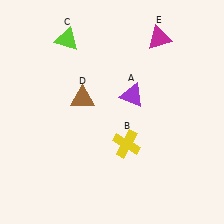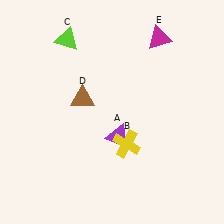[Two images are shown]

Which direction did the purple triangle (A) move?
The purple triangle (A) moved down.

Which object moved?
The purple triangle (A) moved down.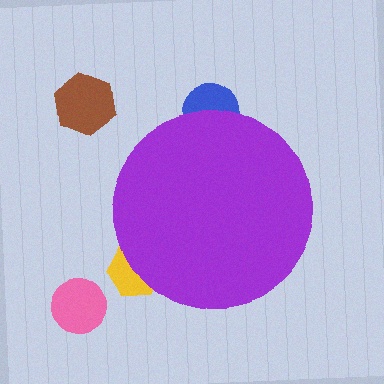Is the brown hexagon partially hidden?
No, the brown hexagon is fully visible.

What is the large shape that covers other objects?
A purple circle.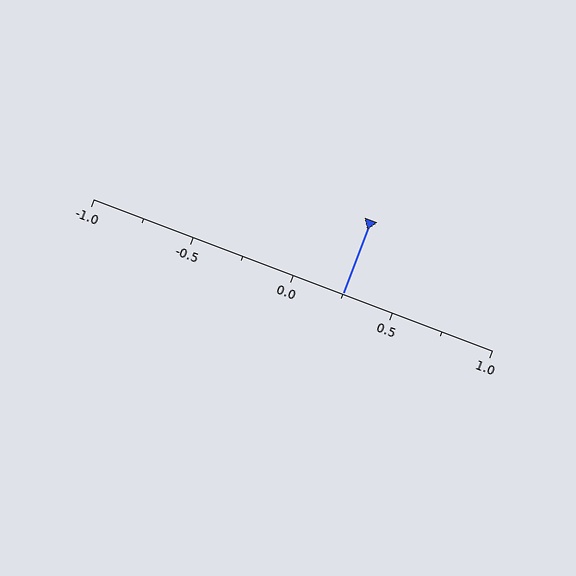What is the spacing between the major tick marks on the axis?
The major ticks are spaced 0.5 apart.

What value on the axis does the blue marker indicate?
The marker indicates approximately 0.25.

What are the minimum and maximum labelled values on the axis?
The axis runs from -1.0 to 1.0.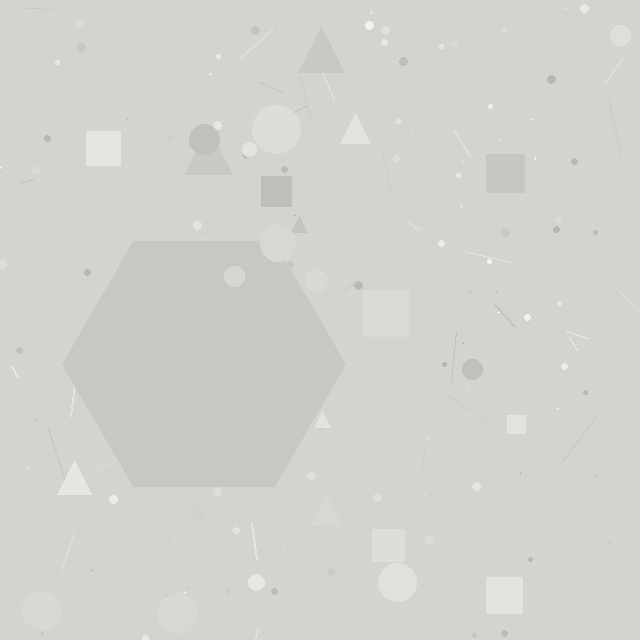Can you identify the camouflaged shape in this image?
The camouflaged shape is a hexagon.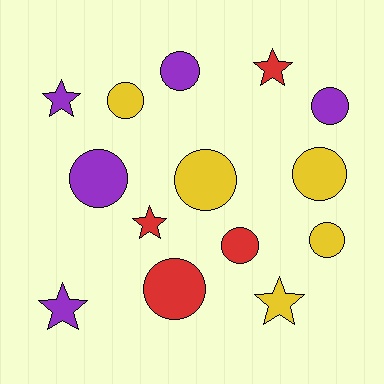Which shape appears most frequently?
Circle, with 9 objects.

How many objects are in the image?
There are 14 objects.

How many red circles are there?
There are 2 red circles.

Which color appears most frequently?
Purple, with 5 objects.